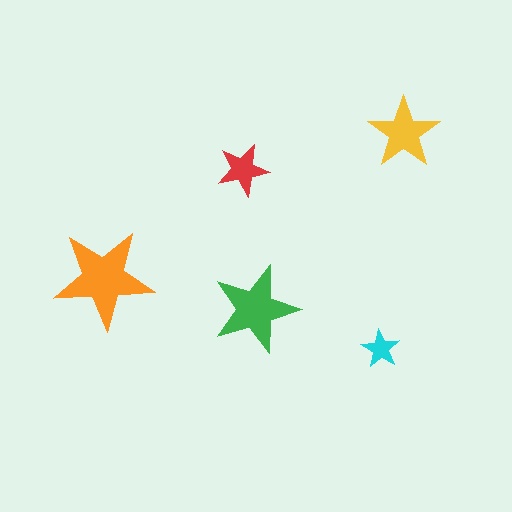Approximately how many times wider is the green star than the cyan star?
About 2.5 times wider.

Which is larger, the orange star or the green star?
The orange one.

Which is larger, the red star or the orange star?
The orange one.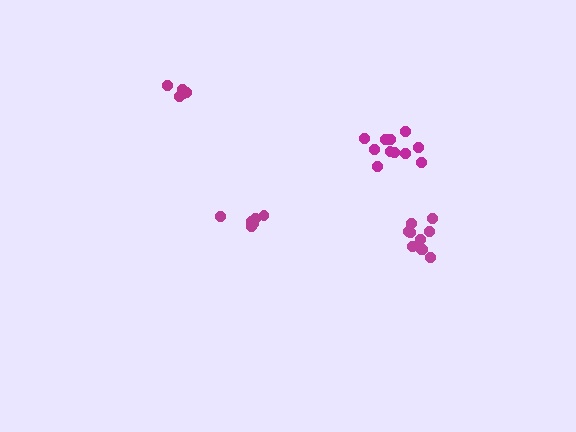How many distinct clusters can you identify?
There are 4 distinct clusters.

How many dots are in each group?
Group 1: 6 dots, Group 2: 10 dots, Group 3: 5 dots, Group 4: 11 dots (32 total).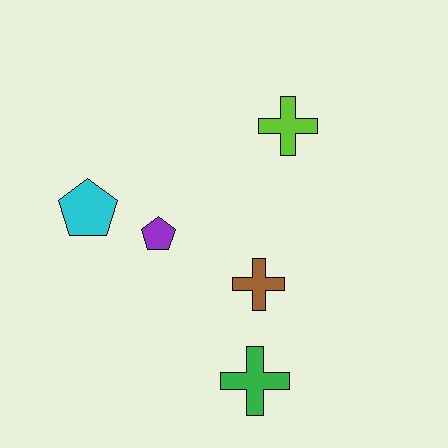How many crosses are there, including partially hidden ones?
There are 3 crosses.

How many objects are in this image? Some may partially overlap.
There are 5 objects.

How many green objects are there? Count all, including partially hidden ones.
There is 1 green object.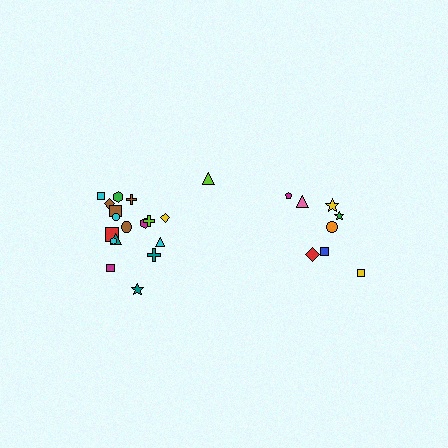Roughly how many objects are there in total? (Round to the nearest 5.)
Roughly 25 objects in total.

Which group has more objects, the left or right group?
The left group.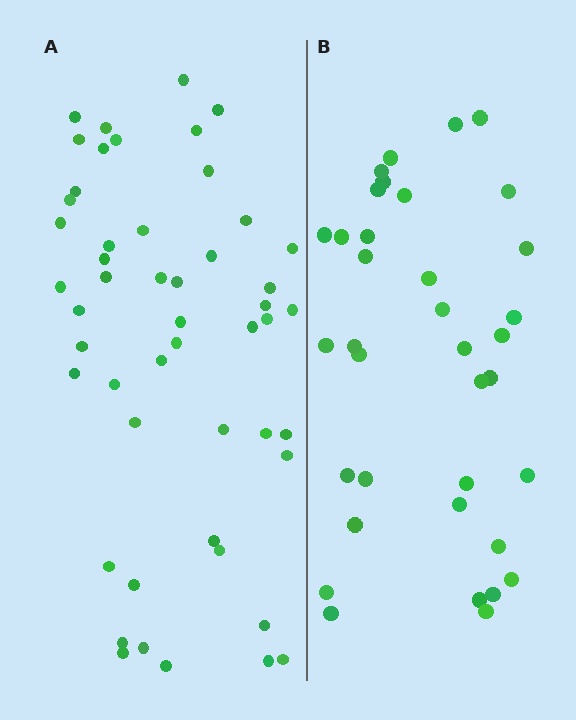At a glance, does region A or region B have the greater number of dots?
Region A (the left region) has more dots.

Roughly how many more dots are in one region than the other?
Region A has approximately 15 more dots than region B.